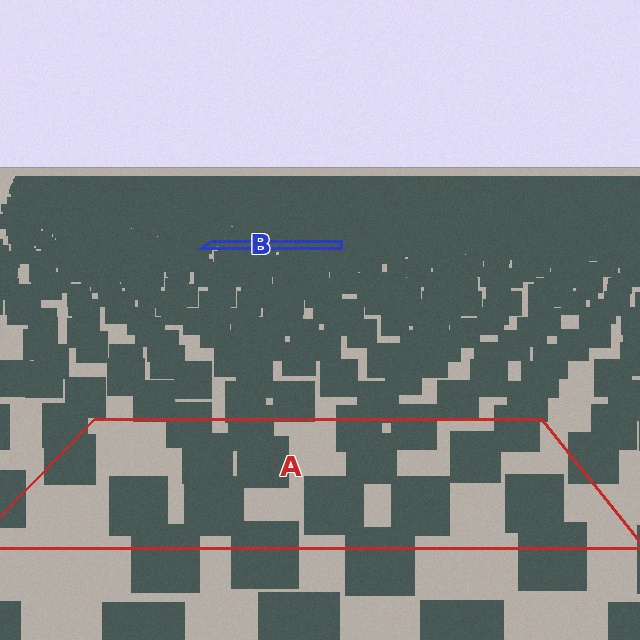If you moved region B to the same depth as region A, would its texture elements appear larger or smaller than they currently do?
They would appear larger. At a closer depth, the same texture elements are projected at a bigger on-screen size.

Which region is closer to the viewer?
Region A is closer. The texture elements there are larger and more spread out.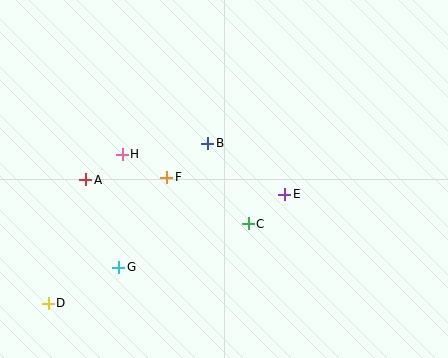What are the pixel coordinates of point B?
Point B is at (208, 143).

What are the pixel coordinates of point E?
Point E is at (285, 194).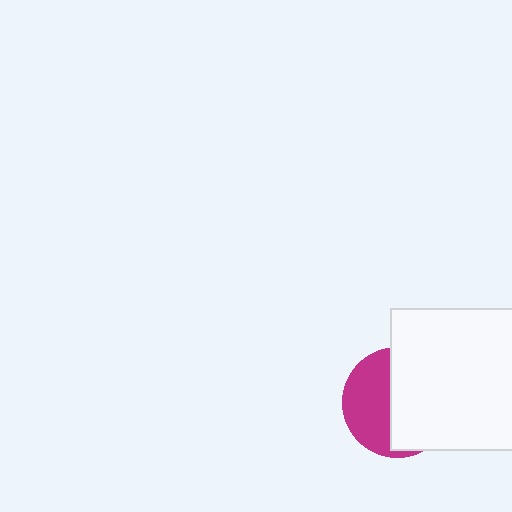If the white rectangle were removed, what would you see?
You would see the complete magenta circle.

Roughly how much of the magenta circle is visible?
A small part of it is visible (roughly 43%).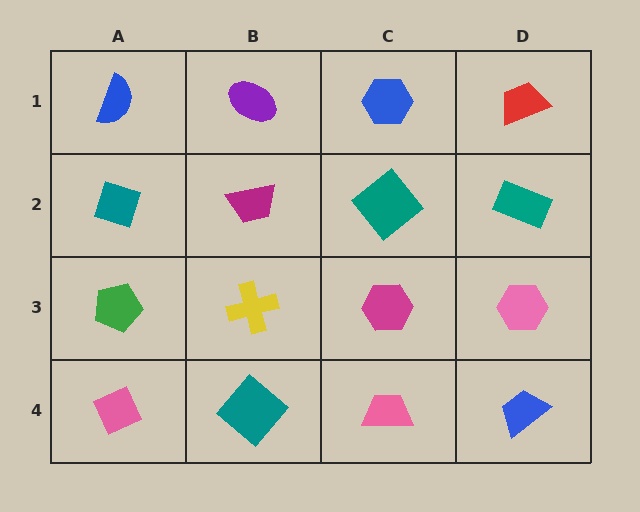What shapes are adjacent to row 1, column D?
A teal rectangle (row 2, column D), a blue hexagon (row 1, column C).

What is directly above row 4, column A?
A green pentagon.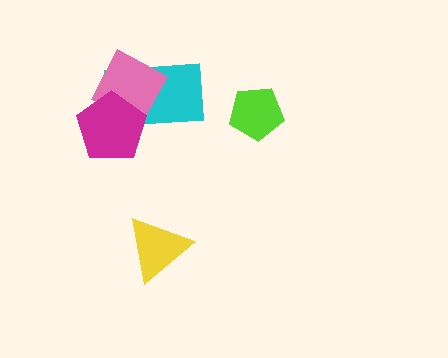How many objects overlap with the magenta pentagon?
2 objects overlap with the magenta pentagon.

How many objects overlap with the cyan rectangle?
2 objects overlap with the cyan rectangle.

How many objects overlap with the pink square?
2 objects overlap with the pink square.